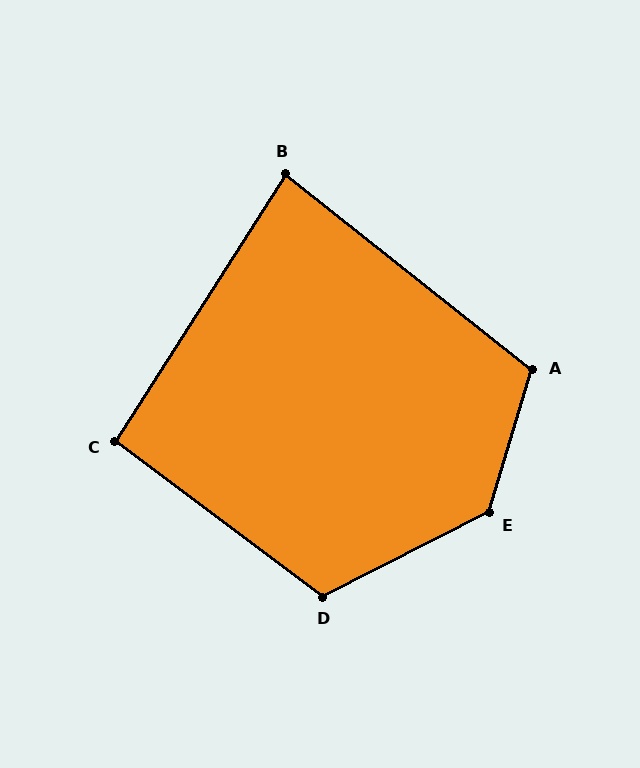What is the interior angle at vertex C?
Approximately 94 degrees (approximately right).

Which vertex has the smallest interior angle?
B, at approximately 84 degrees.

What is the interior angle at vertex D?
Approximately 116 degrees (obtuse).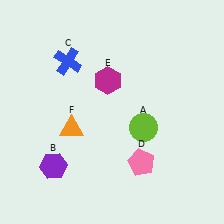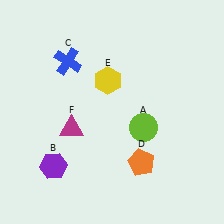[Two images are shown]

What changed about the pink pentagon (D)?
In Image 1, D is pink. In Image 2, it changed to orange.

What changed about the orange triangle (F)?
In Image 1, F is orange. In Image 2, it changed to magenta.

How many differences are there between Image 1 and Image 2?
There are 3 differences between the two images.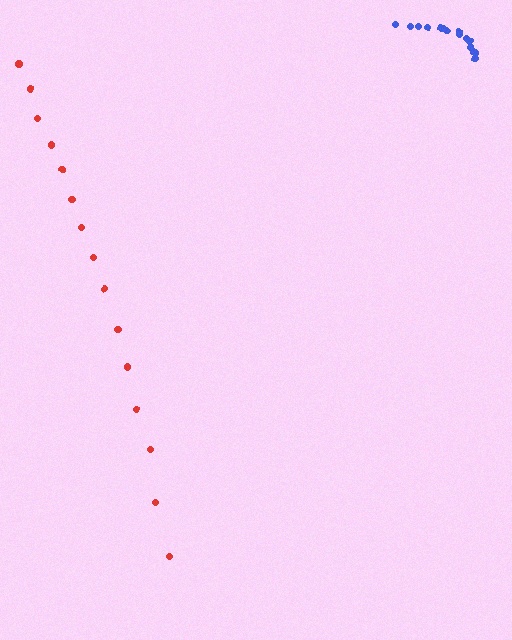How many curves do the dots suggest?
There are 2 distinct paths.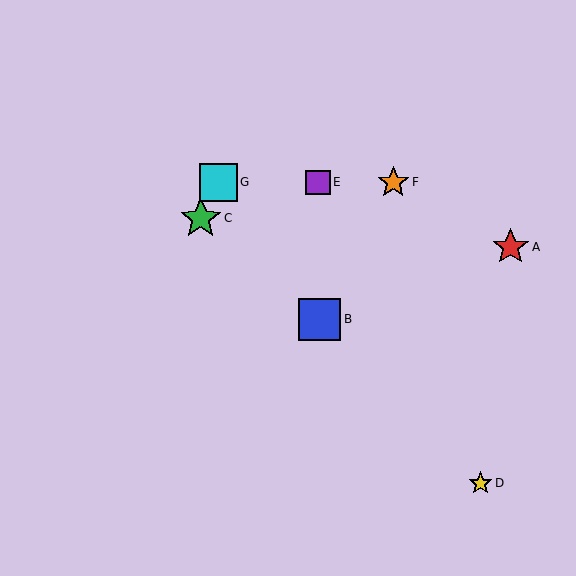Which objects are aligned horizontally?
Objects E, F, G are aligned horizontally.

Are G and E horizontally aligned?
Yes, both are at y≈182.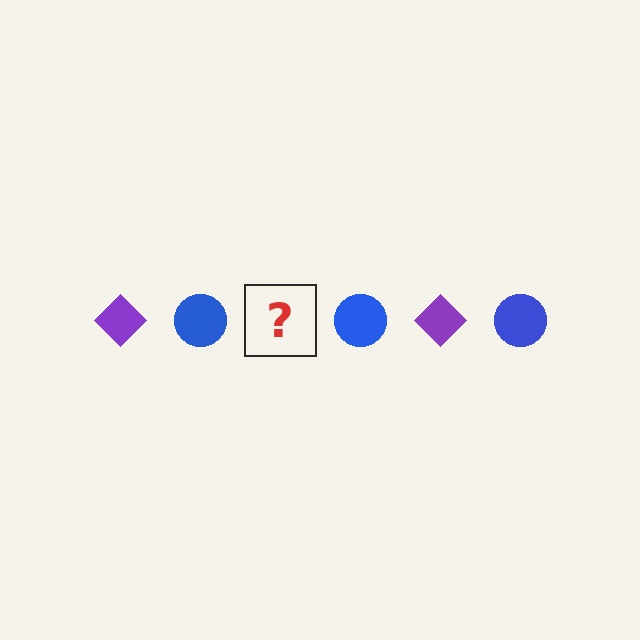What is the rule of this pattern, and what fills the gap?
The rule is that the pattern alternates between purple diamond and blue circle. The gap should be filled with a purple diamond.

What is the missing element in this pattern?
The missing element is a purple diamond.